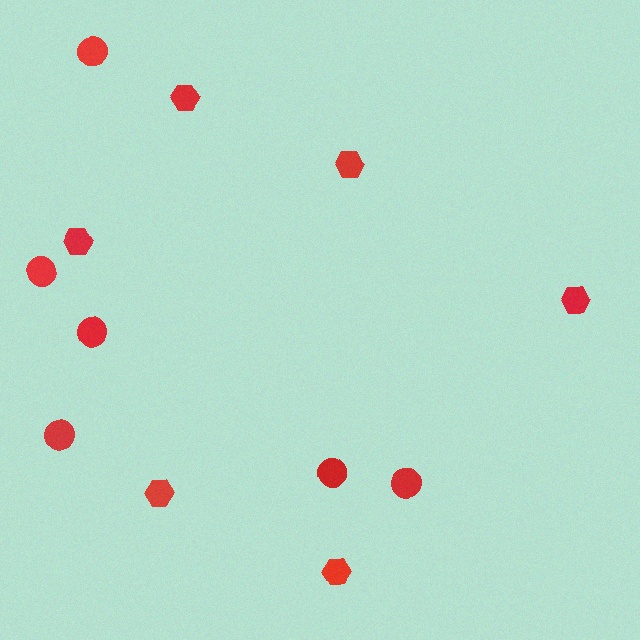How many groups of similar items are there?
There are 2 groups: one group of hexagons (6) and one group of circles (6).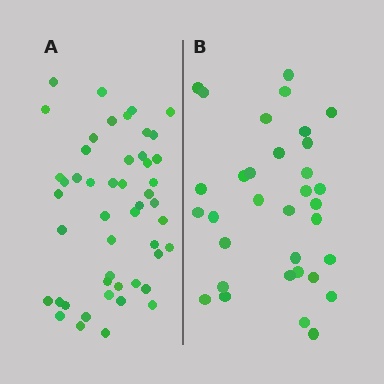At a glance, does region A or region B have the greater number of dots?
Region A (the left region) has more dots.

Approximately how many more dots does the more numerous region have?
Region A has approximately 15 more dots than region B.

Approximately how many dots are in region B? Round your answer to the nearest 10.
About 30 dots. (The exact count is 33, which rounds to 30.)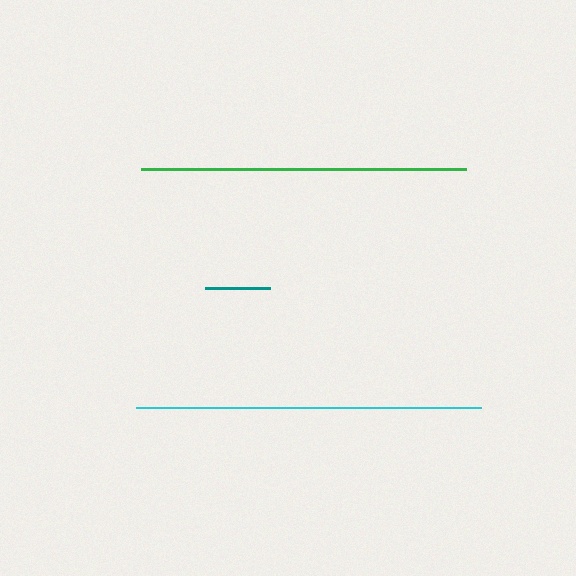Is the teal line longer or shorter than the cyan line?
The cyan line is longer than the teal line.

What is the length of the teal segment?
The teal segment is approximately 66 pixels long.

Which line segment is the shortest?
The teal line is the shortest at approximately 66 pixels.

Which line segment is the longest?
The cyan line is the longest at approximately 345 pixels.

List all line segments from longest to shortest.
From longest to shortest: cyan, green, teal.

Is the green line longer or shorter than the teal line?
The green line is longer than the teal line.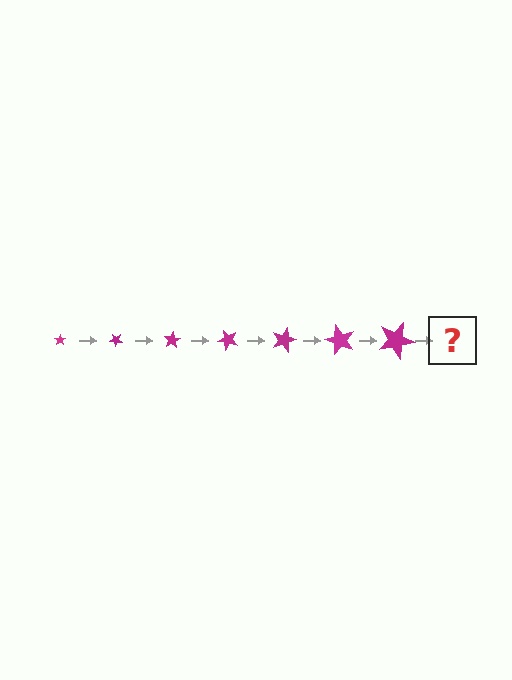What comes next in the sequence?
The next element should be a star, larger than the previous one and rotated 280 degrees from the start.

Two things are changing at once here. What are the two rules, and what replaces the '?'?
The two rules are that the star grows larger each step and it rotates 40 degrees each step. The '?' should be a star, larger than the previous one and rotated 280 degrees from the start.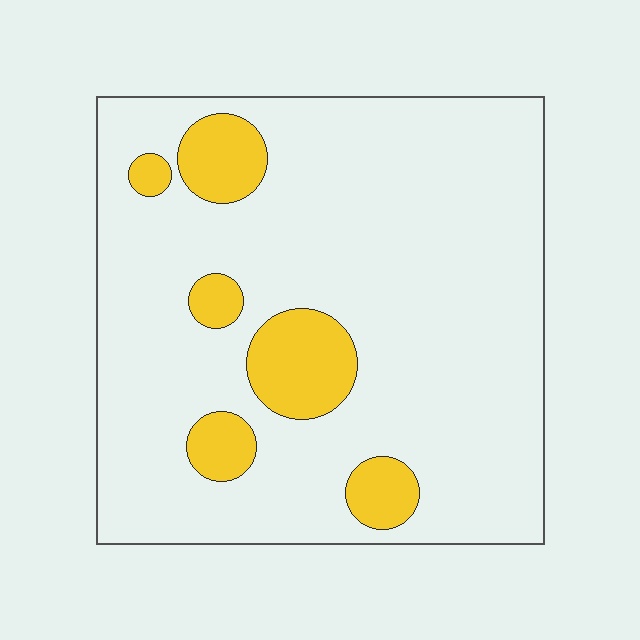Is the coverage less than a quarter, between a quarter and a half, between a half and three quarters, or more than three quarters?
Less than a quarter.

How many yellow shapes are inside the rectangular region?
6.